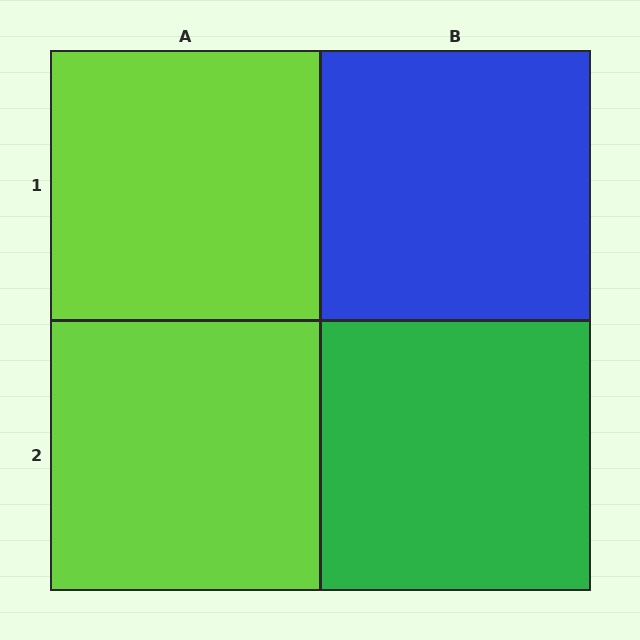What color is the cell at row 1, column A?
Lime.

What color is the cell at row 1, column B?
Blue.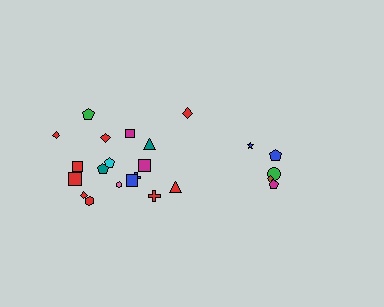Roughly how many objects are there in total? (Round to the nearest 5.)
Roughly 25 objects in total.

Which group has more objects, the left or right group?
The left group.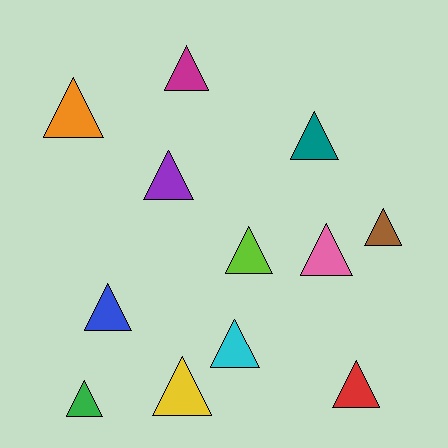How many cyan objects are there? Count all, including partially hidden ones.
There is 1 cyan object.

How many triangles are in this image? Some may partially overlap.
There are 12 triangles.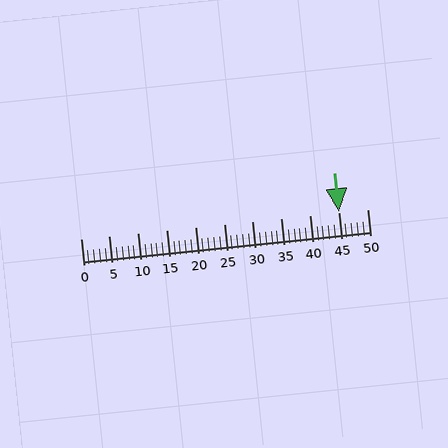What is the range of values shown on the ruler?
The ruler shows values from 0 to 50.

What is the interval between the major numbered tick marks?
The major tick marks are spaced 5 units apart.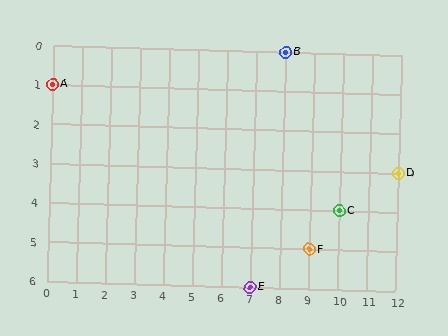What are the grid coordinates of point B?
Point B is at grid coordinates (8, 0).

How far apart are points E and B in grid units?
Points E and B are 1 column and 6 rows apart (about 6.1 grid units diagonally).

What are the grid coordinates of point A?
Point A is at grid coordinates (0, 1).